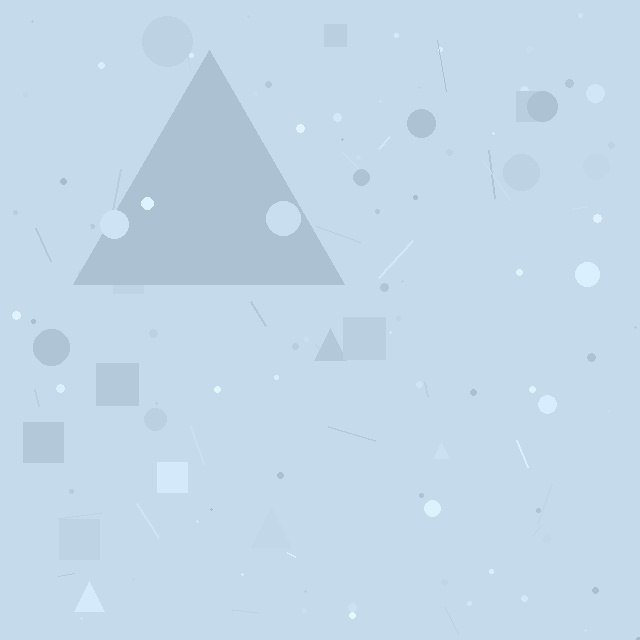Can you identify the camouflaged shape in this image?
The camouflaged shape is a triangle.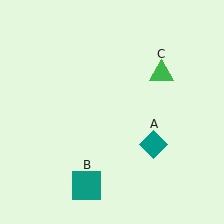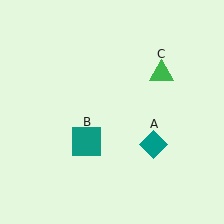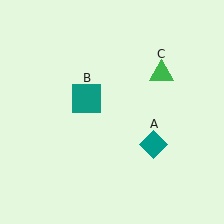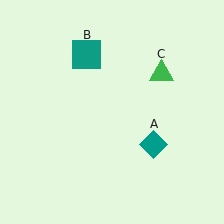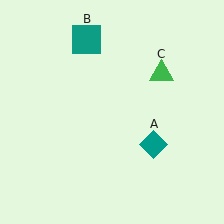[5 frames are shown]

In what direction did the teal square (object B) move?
The teal square (object B) moved up.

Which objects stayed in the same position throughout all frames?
Teal diamond (object A) and green triangle (object C) remained stationary.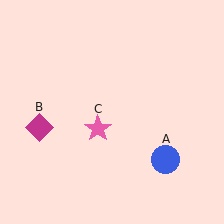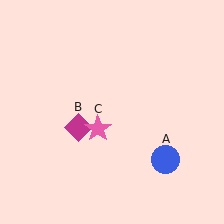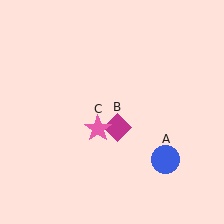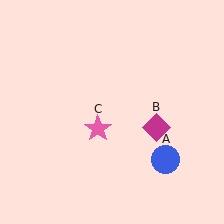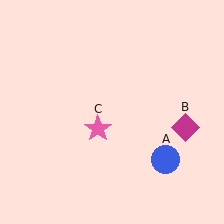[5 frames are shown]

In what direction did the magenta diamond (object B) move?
The magenta diamond (object B) moved right.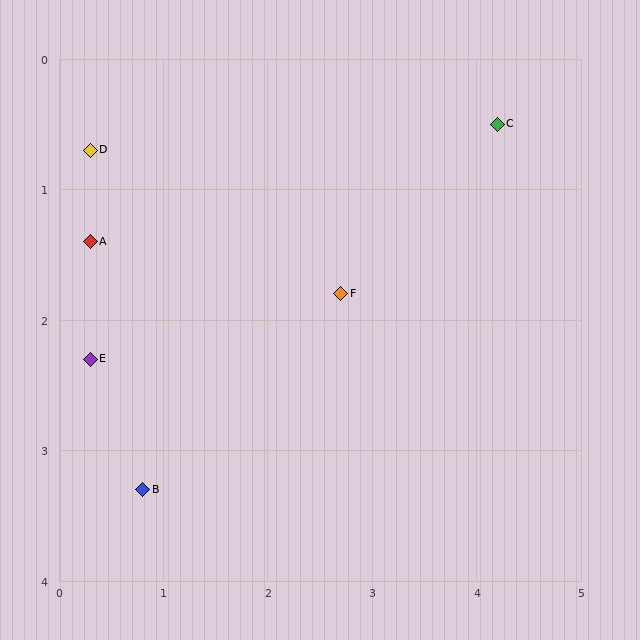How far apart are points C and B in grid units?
Points C and B are about 4.4 grid units apart.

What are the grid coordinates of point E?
Point E is at approximately (0.3, 2.3).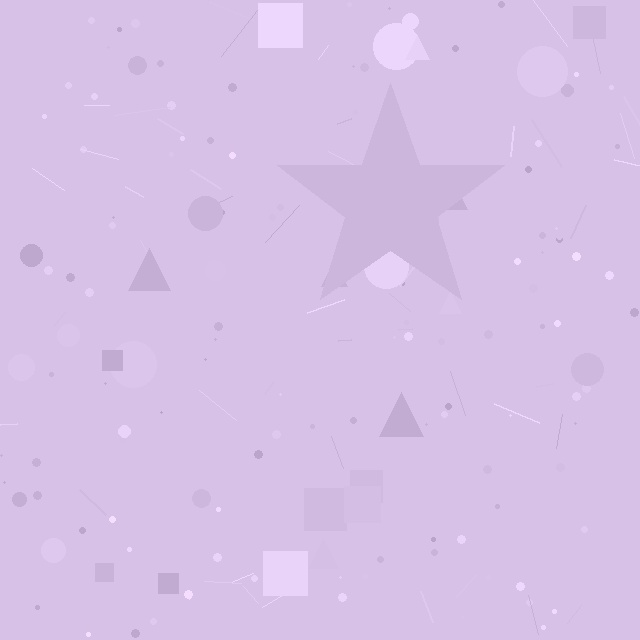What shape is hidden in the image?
A star is hidden in the image.